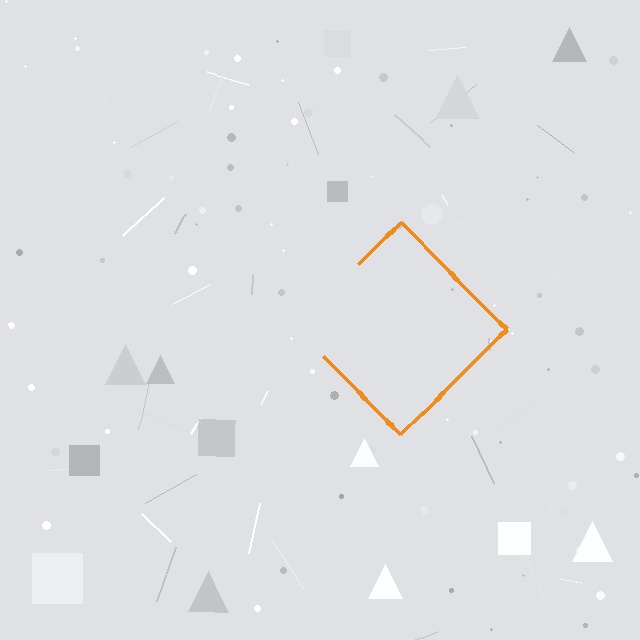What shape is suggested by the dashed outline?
The dashed outline suggests a diamond.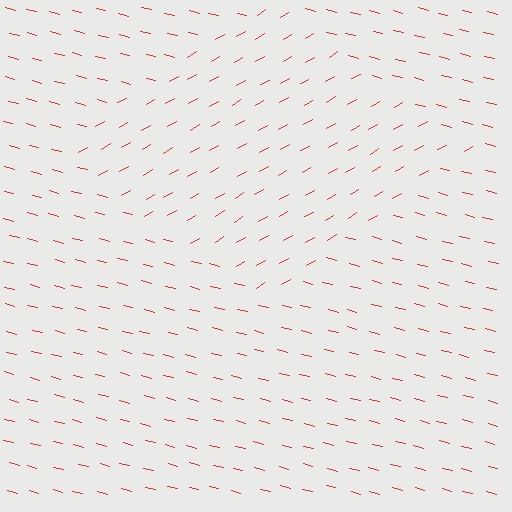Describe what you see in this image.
The image is filled with small red line segments. A diamond region in the image has lines oriented differently from the surrounding lines, creating a visible texture boundary.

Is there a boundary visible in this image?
Yes, there is a texture boundary formed by a change in line orientation.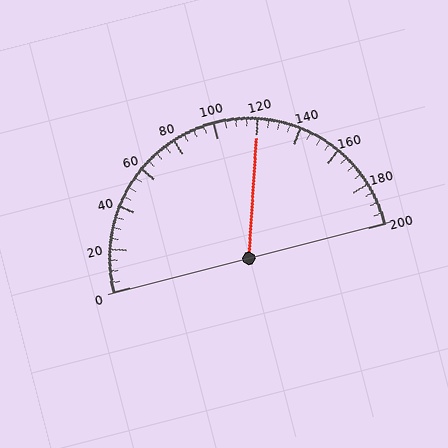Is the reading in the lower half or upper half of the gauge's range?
The reading is in the upper half of the range (0 to 200).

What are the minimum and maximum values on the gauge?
The gauge ranges from 0 to 200.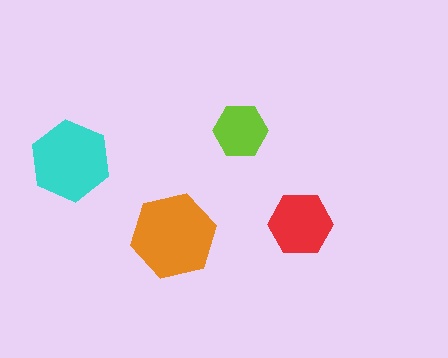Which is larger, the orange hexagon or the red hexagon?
The orange one.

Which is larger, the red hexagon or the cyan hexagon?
The cyan one.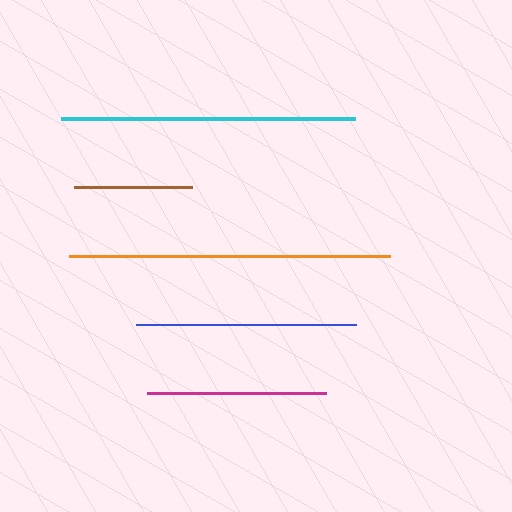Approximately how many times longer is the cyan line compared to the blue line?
The cyan line is approximately 1.3 times the length of the blue line.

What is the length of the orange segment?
The orange segment is approximately 321 pixels long.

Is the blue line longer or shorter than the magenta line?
The blue line is longer than the magenta line.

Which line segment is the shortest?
The brown line is the shortest at approximately 118 pixels.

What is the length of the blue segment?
The blue segment is approximately 220 pixels long.